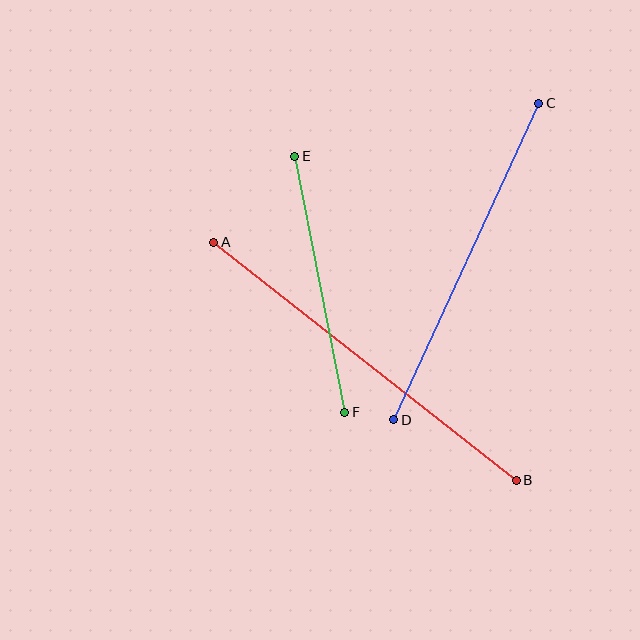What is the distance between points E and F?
The distance is approximately 261 pixels.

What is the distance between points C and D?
The distance is approximately 348 pixels.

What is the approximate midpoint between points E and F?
The midpoint is at approximately (320, 284) pixels.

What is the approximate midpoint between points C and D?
The midpoint is at approximately (466, 261) pixels.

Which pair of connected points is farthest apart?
Points A and B are farthest apart.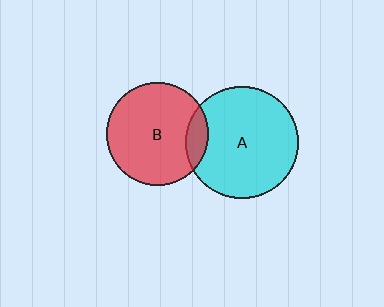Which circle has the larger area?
Circle A (cyan).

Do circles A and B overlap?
Yes.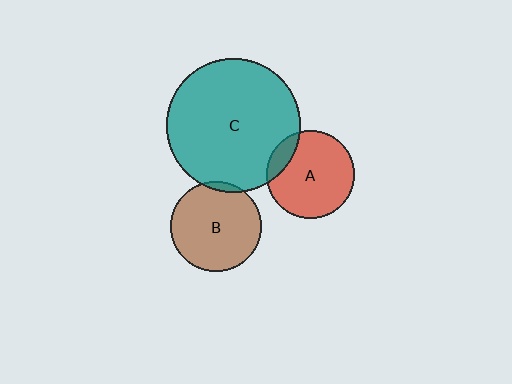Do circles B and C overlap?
Yes.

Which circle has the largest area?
Circle C (teal).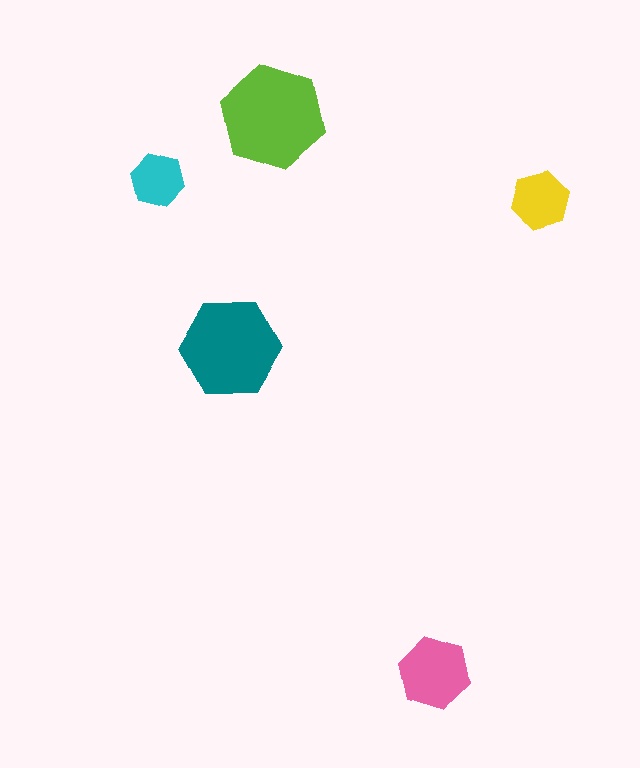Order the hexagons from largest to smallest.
the lime one, the teal one, the pink one, the yellow one, the cyan one.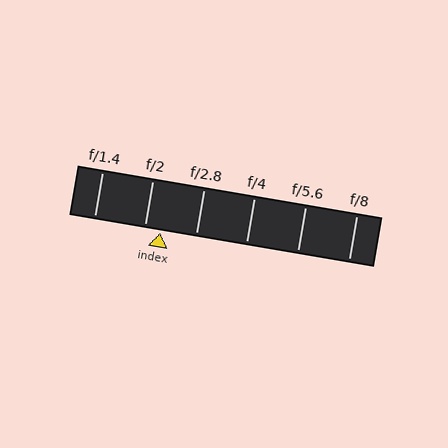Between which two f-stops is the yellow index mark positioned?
The index mark is between f/2 and f/2.8.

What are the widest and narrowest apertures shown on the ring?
The widest aperture shown is f/1.4 and the narrowest is f/8.